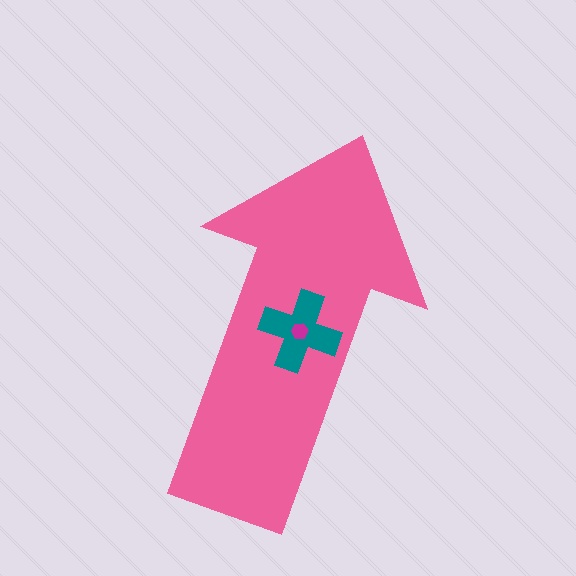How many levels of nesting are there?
3.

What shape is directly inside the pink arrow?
The teal cross.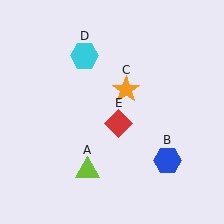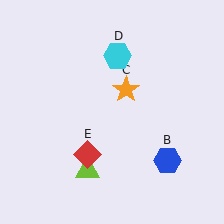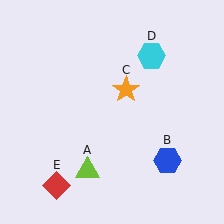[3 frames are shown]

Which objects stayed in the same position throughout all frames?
Lime triangle (object A) and blue hexagon (object B) and orange star (object C) remained stationary.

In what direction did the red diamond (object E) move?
The red diamond (object E) moved down and to the left.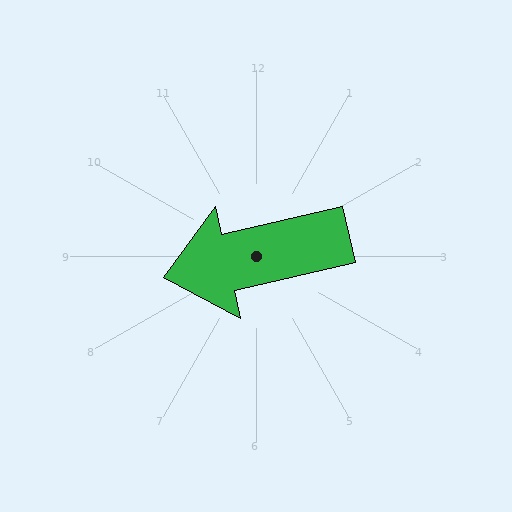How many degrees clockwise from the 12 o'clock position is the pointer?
Approximately 257 degrees.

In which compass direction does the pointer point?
West.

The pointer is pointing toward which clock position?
Roughly 9 o'clock.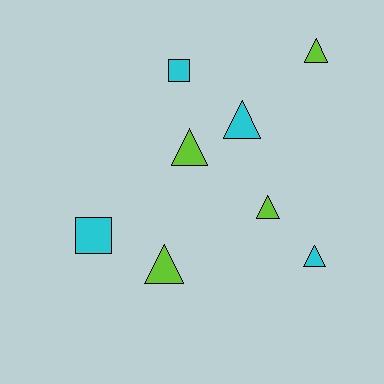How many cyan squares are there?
There are 2 cyan squares.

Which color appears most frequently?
Lime, with 4 objects.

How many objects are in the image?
There are 8 objects.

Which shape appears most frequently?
Triangle, with 6 objects.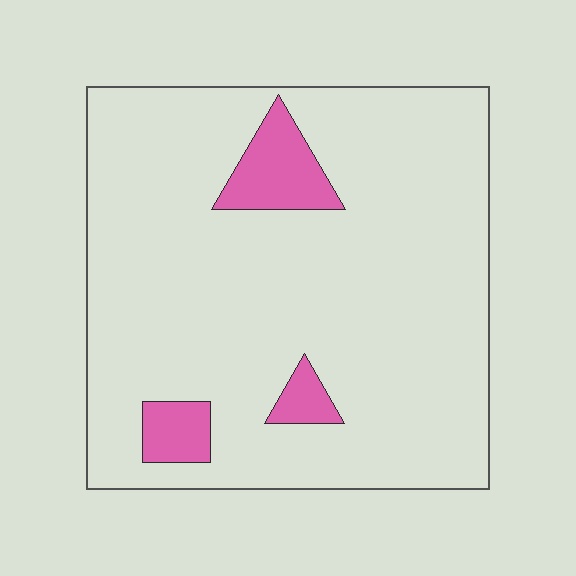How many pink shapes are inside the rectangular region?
3.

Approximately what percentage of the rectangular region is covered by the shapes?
Approximately 10%.